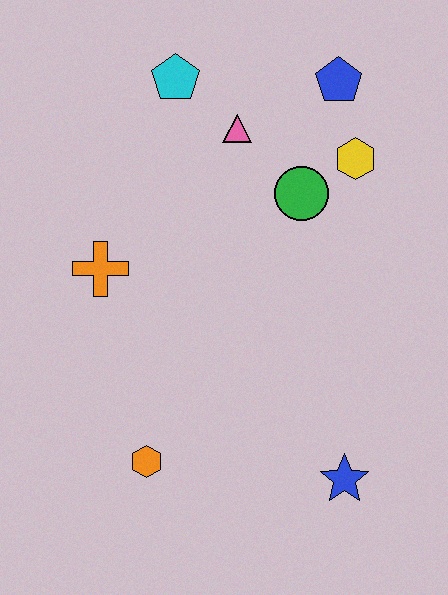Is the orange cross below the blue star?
No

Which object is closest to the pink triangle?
The cyan pentagon is closest to the pink triangle.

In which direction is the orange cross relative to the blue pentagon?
The orange cross is to the left of the blue pentagon.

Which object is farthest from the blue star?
The cyan pentagon is farthest from the blue star.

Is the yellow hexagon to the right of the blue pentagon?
Yes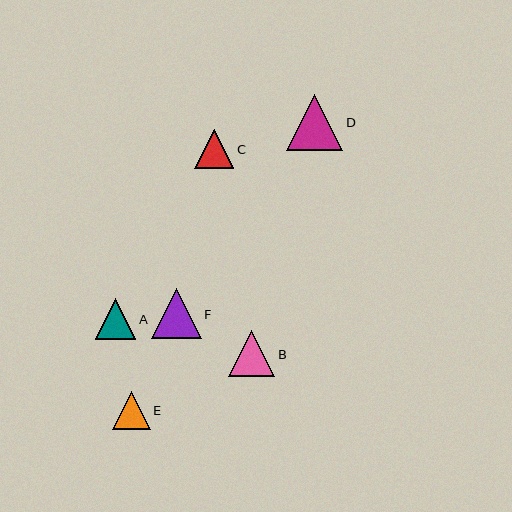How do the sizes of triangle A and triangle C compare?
Triangle A and triangle C are approximately the same size.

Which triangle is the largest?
Triangle D is the largest with a size of approximately 56 pixels.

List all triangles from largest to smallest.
From largest to smallest: D, F, B, A, C, E.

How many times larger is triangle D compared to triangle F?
Triangle D is approximately 1.1 times the size of triangle F.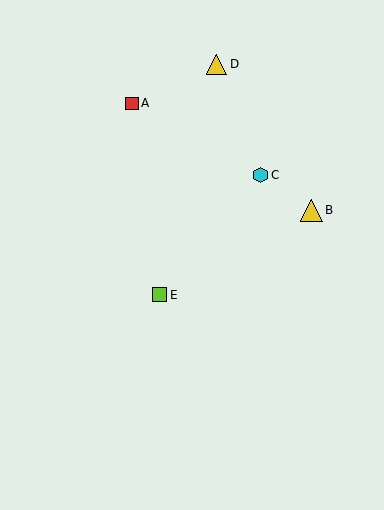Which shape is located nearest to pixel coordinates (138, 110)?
The red square (labeled A) at (132, 103) is nearest to that location.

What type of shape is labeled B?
Shape B is a yellow triangle.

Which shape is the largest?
The yellow triangle (labeled B) is the largest.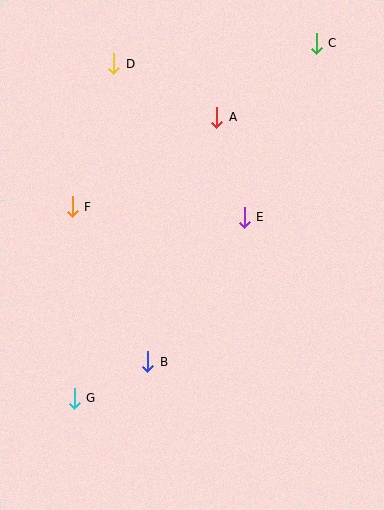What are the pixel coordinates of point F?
Point F is at (72, 207).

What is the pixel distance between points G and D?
The distance between G and D is 337 pixels.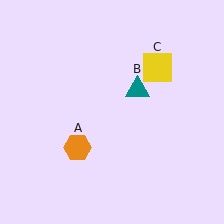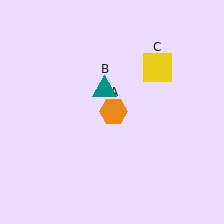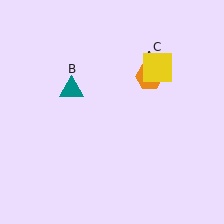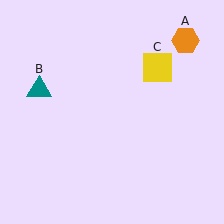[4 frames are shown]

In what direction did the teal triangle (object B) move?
The teal triangle (object B) moved left.